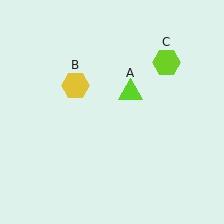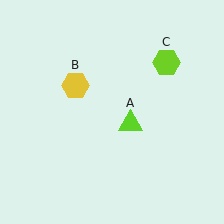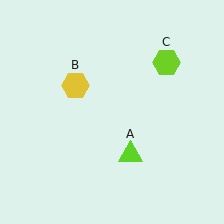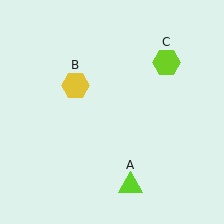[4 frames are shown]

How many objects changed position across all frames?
1 object changed position: lime triangle (object A).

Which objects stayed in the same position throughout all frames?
Yellow hexagon (object B) and lime hexagon (object C) remained stationary.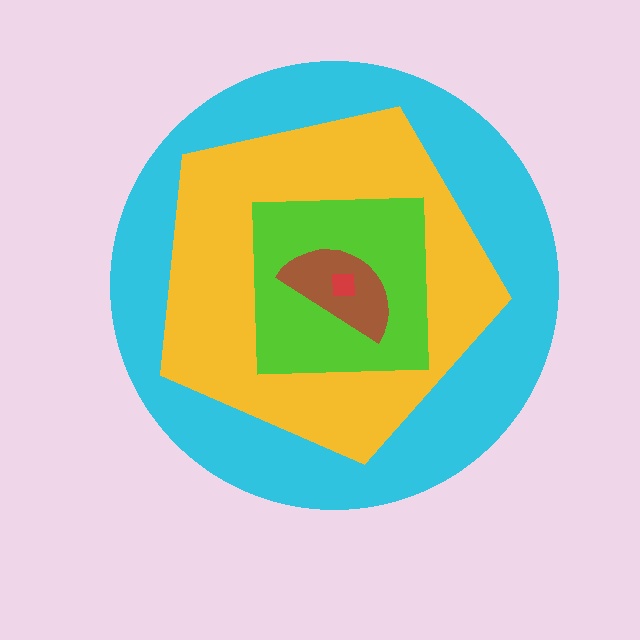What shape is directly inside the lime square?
The brown semicircle.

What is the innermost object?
The red square.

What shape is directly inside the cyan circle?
The yellow pentagon.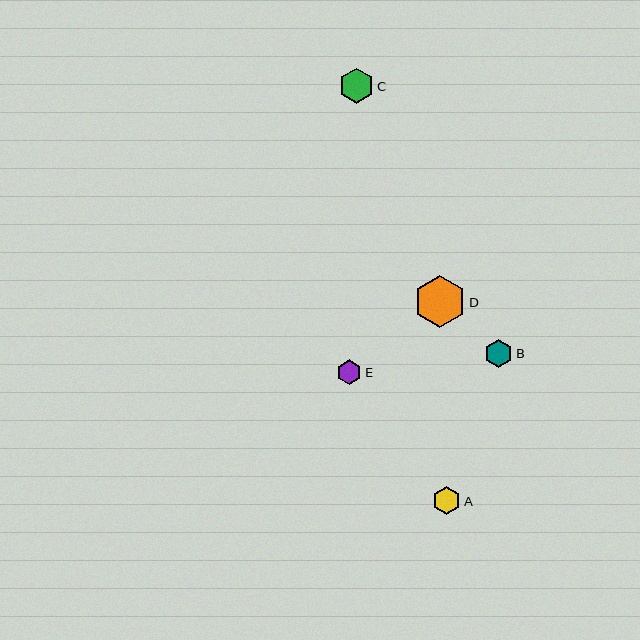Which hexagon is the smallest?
Hexagon E is the smallest with a size of approximately 25 pixels.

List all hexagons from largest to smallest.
From largest to smallest: D, C, A, B, E.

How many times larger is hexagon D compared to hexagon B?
Hexagon D is approximately 1.9 times the size of hexagon B.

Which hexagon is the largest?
Hexagon D is the largest with a size of approximately 52 pixels.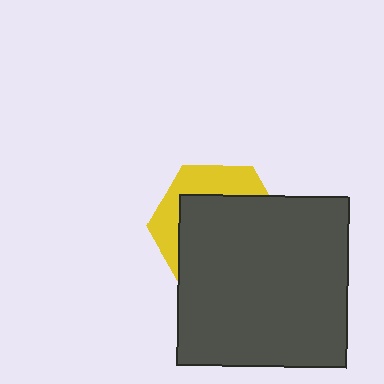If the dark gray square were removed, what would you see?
You would see the complete yellow hexagon.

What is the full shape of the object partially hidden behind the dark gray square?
The partially hidden object is a yellow hexagon.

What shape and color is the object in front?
The object in front is a dark gray square.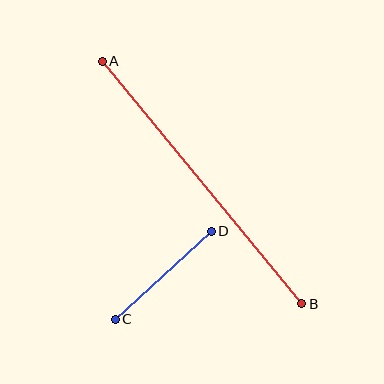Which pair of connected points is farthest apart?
Points A and B are farthest apart.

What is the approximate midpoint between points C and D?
The midpoint is at approximately (163, 275) pixels.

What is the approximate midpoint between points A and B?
The midpoint is at approximately (202, 183) pixels.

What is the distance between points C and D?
The distance is approximately 130 pixels.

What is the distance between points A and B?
The distance is approximately 314 pixels.